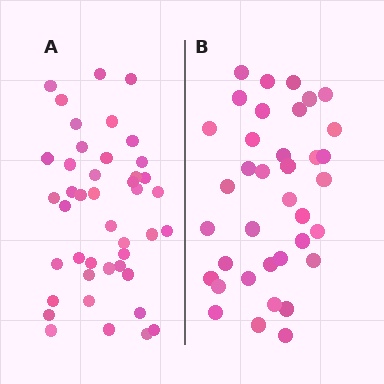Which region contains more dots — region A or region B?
Region A (the left region) has more dots.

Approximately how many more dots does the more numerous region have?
Region A has about 6 more dots than region B.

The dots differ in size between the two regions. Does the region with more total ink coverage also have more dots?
No. Region B has more total ink coverage because its dots are larger, but region A actually contains more individual dots. Total area can be misleading — the number of items is what matters here.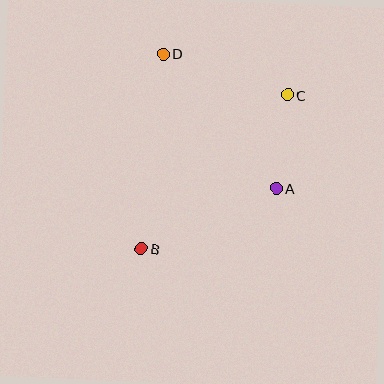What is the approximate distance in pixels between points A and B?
The distance between A and B is approximately 148 pixels.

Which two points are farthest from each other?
Points B and C are farthest from each other.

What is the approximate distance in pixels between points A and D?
The distance between A and D is approximately 176 pixels.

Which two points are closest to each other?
Points A and C are closest to each other.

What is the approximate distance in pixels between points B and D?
The distance between B and D is approximately 196 pixels.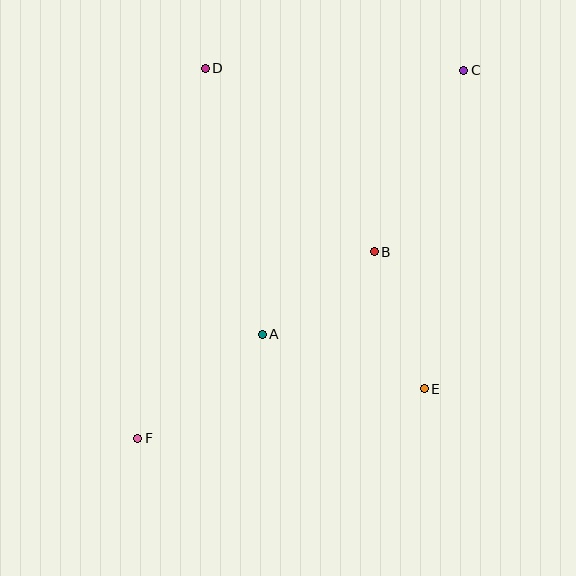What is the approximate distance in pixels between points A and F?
The distance between A and F is approximately 162 pixels.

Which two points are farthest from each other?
Points C and F are farthest from each other.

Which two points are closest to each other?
Points A and B are closest to each other.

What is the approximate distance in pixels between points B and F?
The distance between B and F is approximately 301 pixels.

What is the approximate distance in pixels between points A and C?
The distance between A and C is approximately 332 pixels.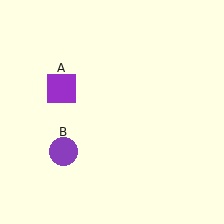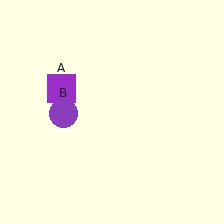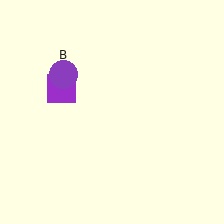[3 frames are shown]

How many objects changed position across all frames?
1 object changed position: purple circle (object B).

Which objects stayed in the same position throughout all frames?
Purple square (object A) remained stationary.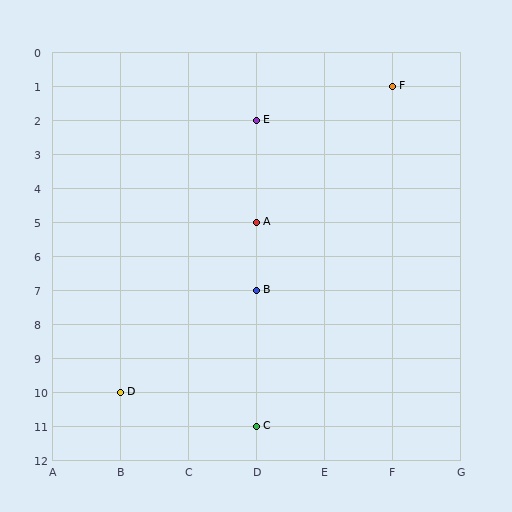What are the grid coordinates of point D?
Point D is at grid coordinates (B, 10).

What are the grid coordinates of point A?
Point A is at grid coordinates (D, 5).